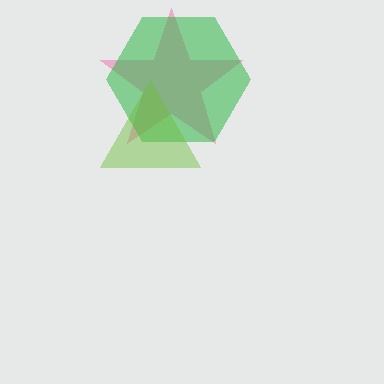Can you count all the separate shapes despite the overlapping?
Yes, there are 3 separate shapes.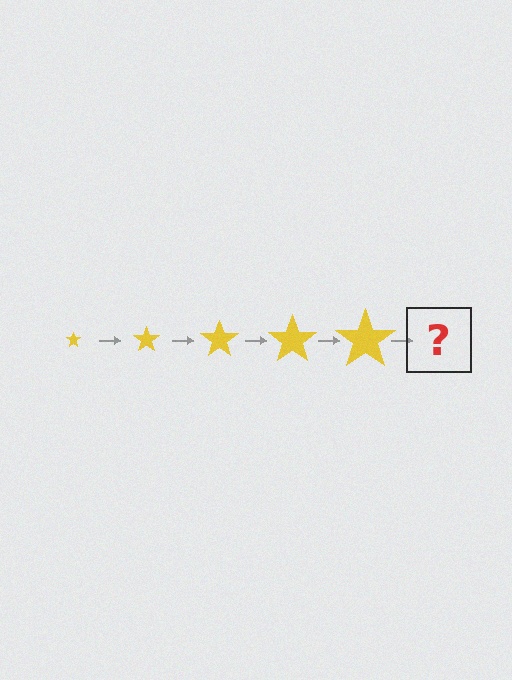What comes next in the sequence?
The next element should be a yellow star, larger than the previous one.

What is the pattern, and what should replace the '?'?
The pattern is that the star gets progressively larger each step. The '?' should be a yellow star, larger than the previous one.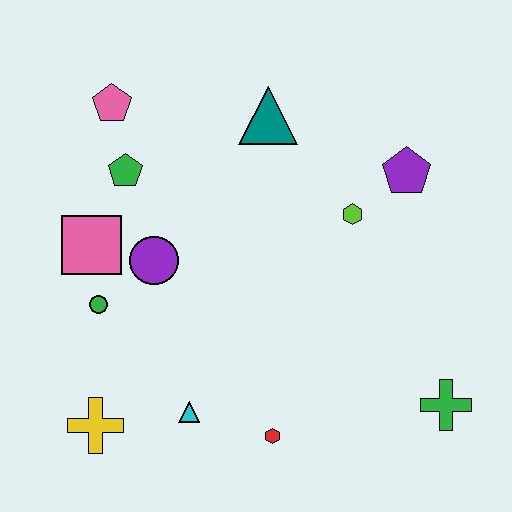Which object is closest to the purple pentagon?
The lime hexagon is closest to the purple pentagon.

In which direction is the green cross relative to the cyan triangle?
The green cross is to the right of the cyan triangle.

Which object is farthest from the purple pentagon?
The yellow cross is farthest from the purple pentagon.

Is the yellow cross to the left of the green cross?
Yes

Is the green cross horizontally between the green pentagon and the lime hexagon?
No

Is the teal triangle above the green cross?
Yes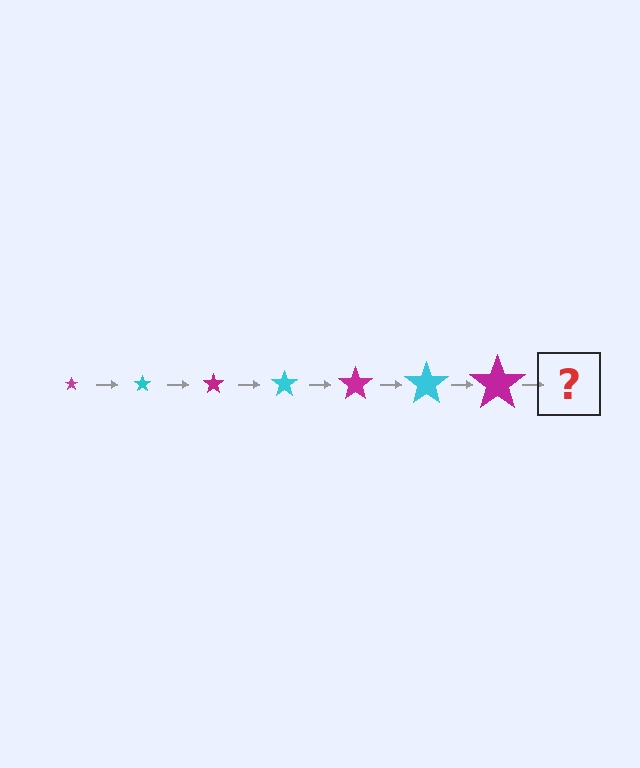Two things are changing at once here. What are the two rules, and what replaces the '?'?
The two rules are that the star grows larger each step and the color cycles through magenta and cyan. The '?' should be a cyan star, larger than the previous one.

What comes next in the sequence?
The next element should be a cyan star, larger than the previous one.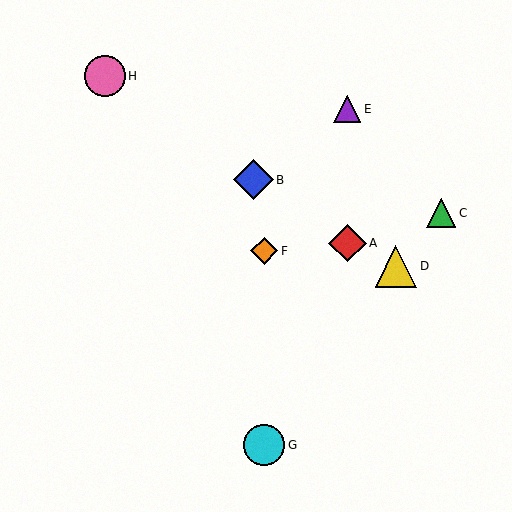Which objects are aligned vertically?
Objects A, E are aligned vertically.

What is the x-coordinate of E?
Object E is at x≈347.